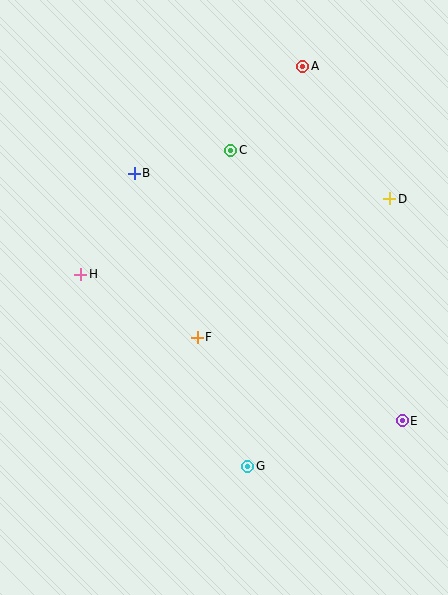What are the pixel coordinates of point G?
Point G is at (248, 466).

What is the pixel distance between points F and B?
The distance between F and B is 176 pixels.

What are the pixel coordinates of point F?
Point F is at (197, 337).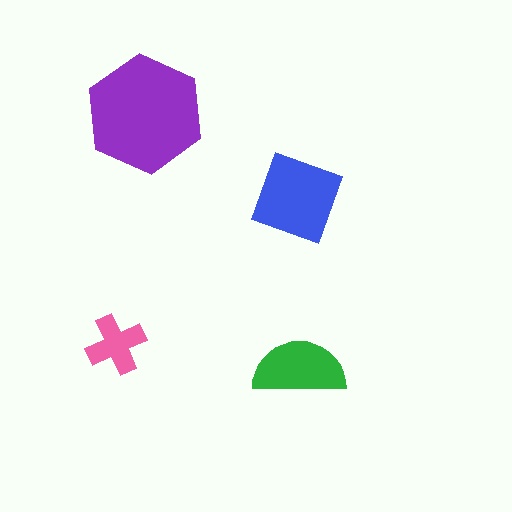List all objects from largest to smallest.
The purple hexagon, the blue square, the green semicircle, the pink cross.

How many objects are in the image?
There are 4 objects in the image.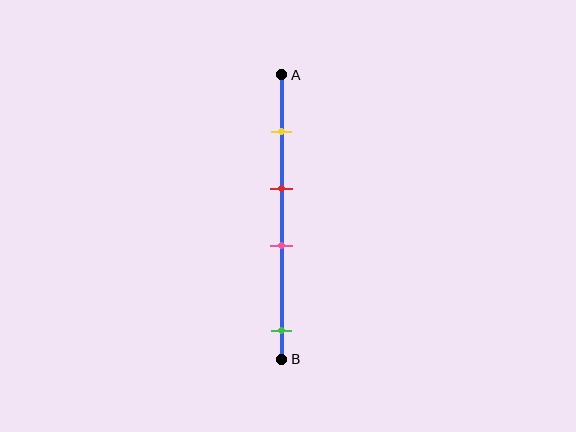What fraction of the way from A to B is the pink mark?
The pink mark is approximately 60% (0.6) of the way from A to B.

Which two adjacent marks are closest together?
The red and pink marks are the closest adjacent pair.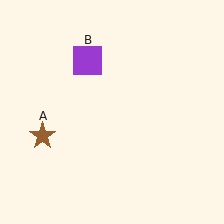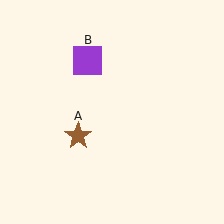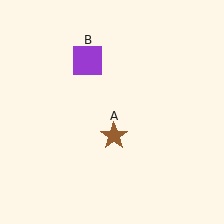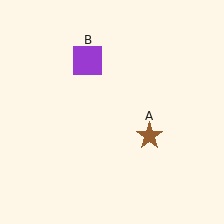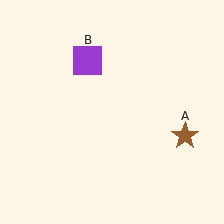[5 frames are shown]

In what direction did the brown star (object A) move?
The brown star (object A) moved right.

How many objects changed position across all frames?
1 object changed position: brown star (object A).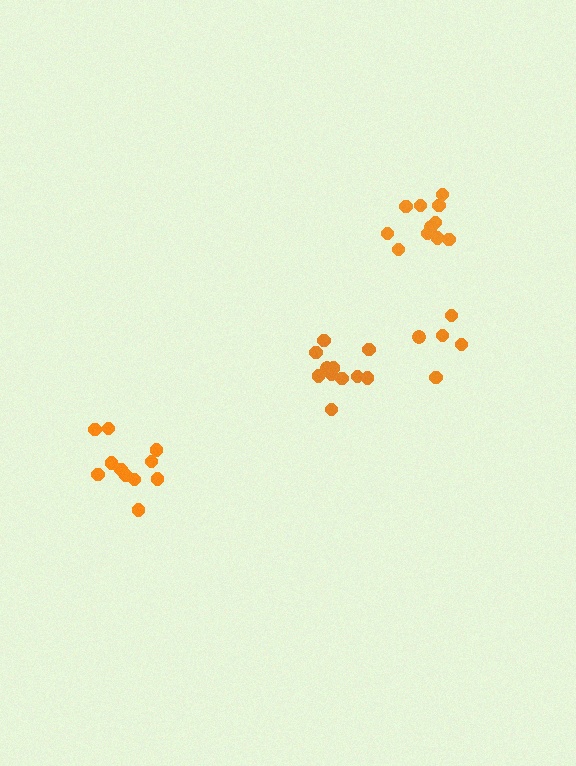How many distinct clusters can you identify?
There are 4 distinct clusters.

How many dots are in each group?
Group 1: 11 dots, Group 2: 11 dots, Group 3: 11 dots, Group 4: 5 dots (38 total).